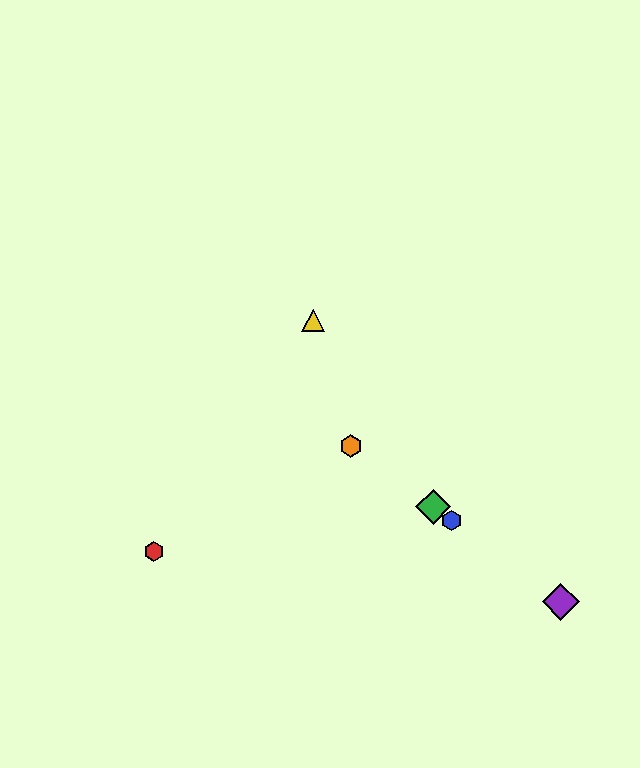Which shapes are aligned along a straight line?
The blue hexagon, the green diamond, the purple diamond, the orange hexagon are aligned along a straight line.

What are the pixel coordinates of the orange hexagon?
The orange hexagon is at (351, 446).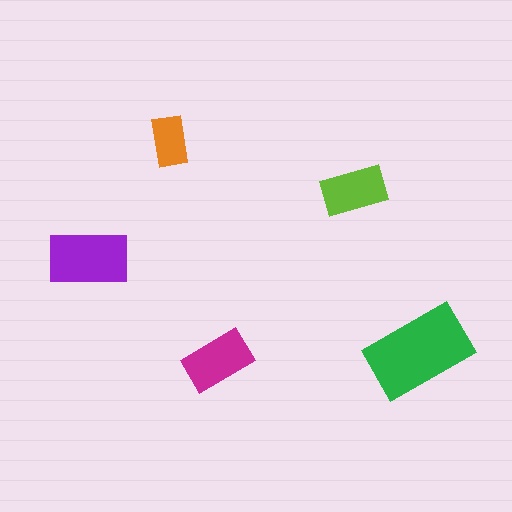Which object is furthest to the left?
The purple rectangle is leftmost.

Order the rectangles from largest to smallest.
the green one, the purple one, the magenta one, the lime one, the orange one.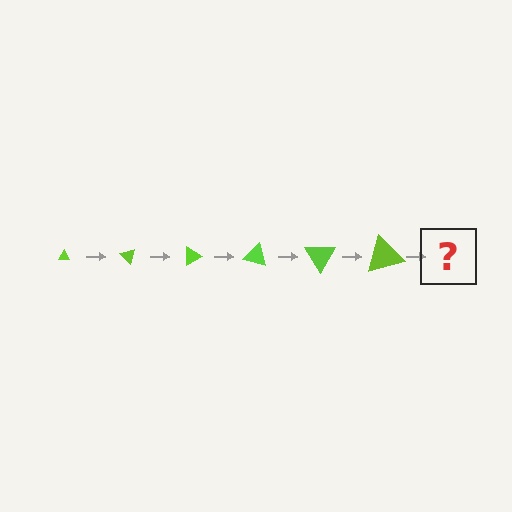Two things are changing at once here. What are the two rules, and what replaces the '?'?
The two rules are that the triangle grows larger each step and it rotates 45 degrees each step. The '?' should be a triangle, larger than the previous one and rotated 270 degrees from the start.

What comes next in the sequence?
The next element should be a triangle, larger than the previous one and rotated 270 degrees from the start.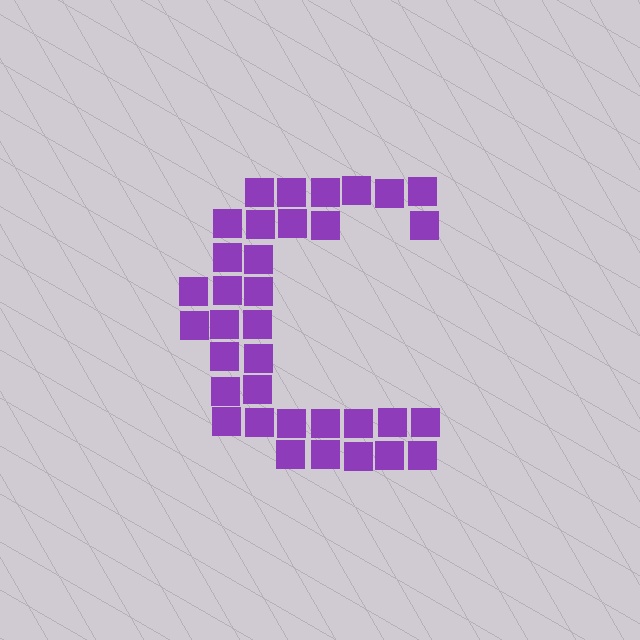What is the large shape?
The large shape is the letter C.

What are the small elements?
The small elements are squares.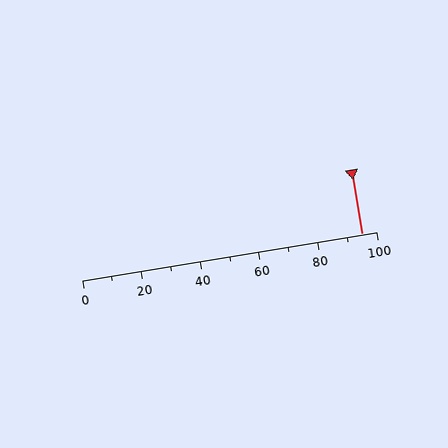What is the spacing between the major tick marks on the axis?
The major ticks are spaced 20 apart.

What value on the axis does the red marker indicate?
The marker indicates approximately 95.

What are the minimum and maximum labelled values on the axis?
The axis runs from 0 to 100.